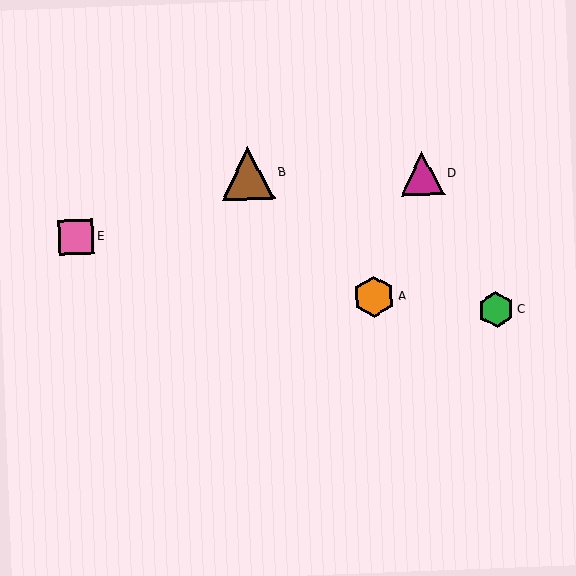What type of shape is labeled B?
Shape B is a brown triangle.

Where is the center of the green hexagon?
The center of the green hexagon is at (496, 310).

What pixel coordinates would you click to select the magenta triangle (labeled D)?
Click at (422, 173) to select the magenta triangle D.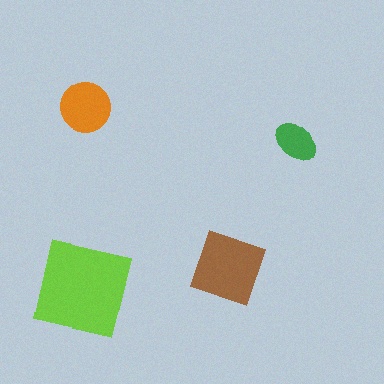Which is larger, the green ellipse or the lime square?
The lime square.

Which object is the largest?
The lime square.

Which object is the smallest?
The green ellipse.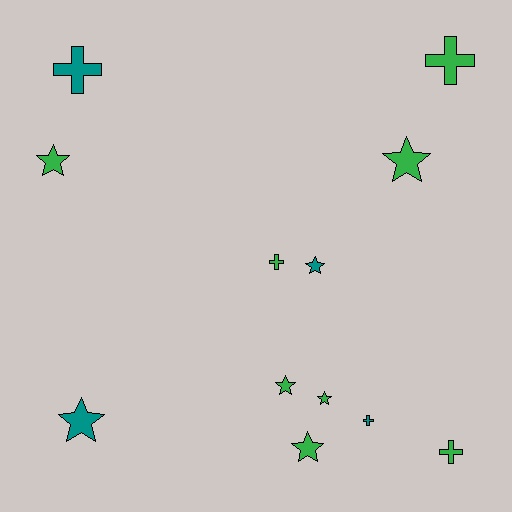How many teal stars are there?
There are 2 teal stars.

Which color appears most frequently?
Green, with 8 objects.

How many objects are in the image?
There are 12 objects.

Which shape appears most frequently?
Star, with 7 objects.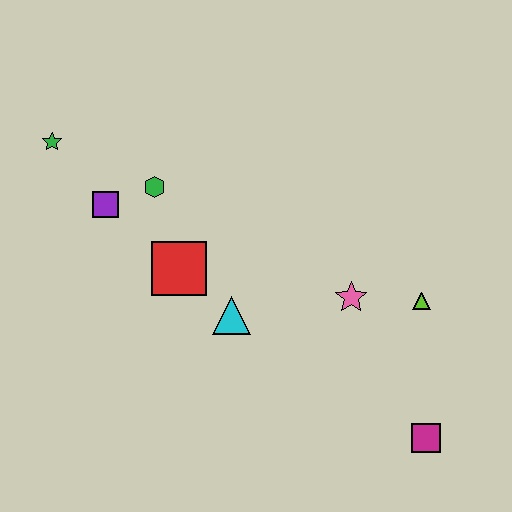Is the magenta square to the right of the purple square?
Yes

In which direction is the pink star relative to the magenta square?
The pink star is above the magenta square.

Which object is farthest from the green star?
The magenta square is farthest from the green star.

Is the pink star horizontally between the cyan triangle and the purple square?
No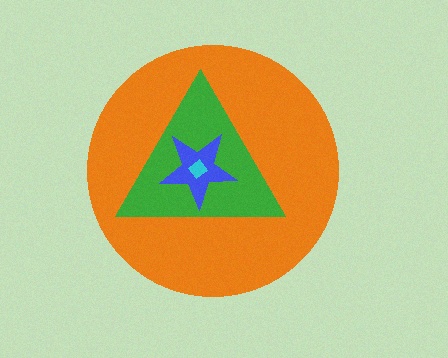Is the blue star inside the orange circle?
Yes.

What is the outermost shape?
The orange circle.